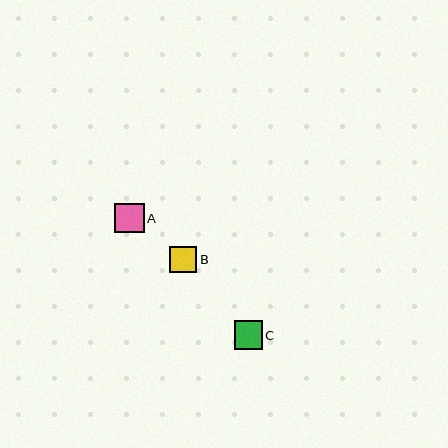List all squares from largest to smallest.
From largest to smallest: A, C, B.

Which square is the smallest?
Square B is the smallest with a size of approximately 27 pixels.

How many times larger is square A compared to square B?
Square A is approximately 1.1 times the size of square B.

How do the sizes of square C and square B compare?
Square C and square B are approximately the same size.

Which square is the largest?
Square A is the largest with a size of approximately 30 pixels.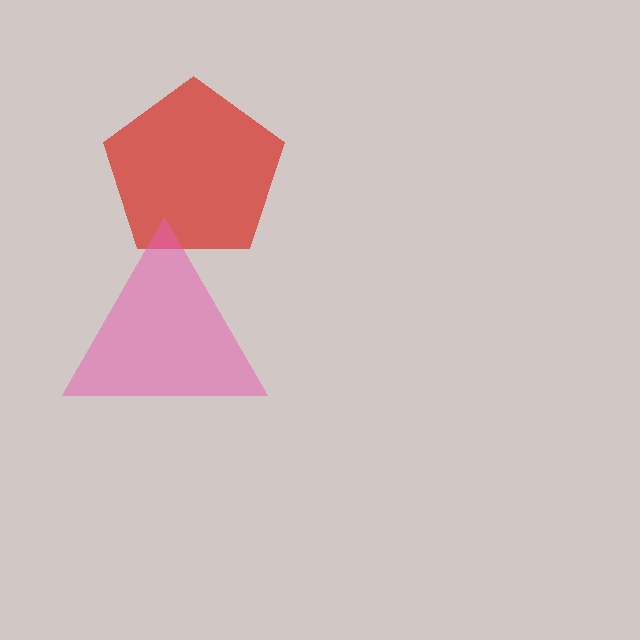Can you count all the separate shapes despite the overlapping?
Yes, there are 2 separate shapes.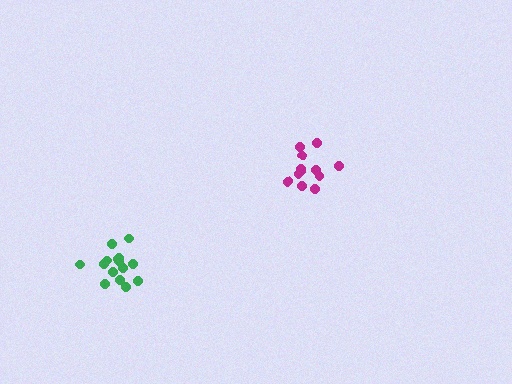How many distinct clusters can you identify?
There are 2 distinct clusters.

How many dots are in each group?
Group 1: 12 dots, Group 2: 15 dots (27 total).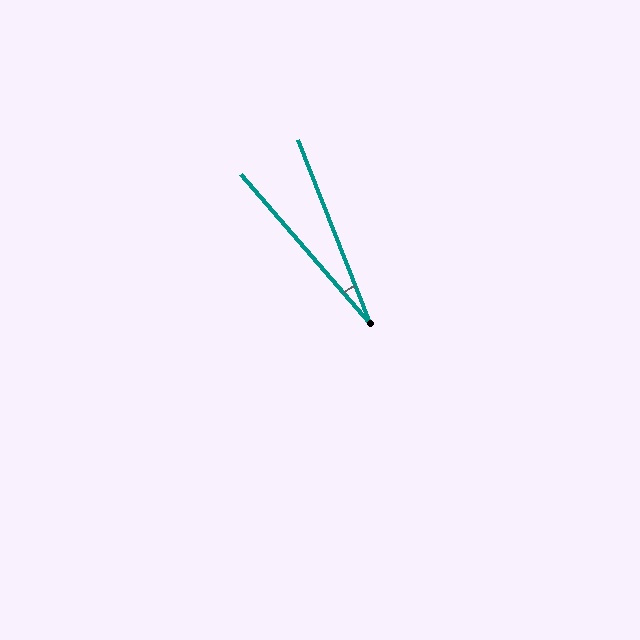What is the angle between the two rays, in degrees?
Approximately 19 degrees.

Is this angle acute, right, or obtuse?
It is acute.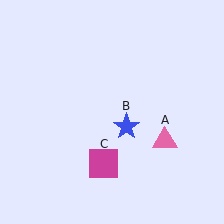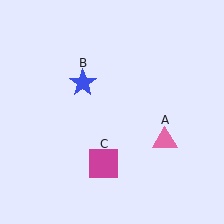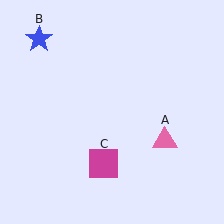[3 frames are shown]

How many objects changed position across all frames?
1 object changed position: blue star (object B).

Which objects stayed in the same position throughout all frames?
Pink triangle (object A) and magenta square (object C) remained stationary.